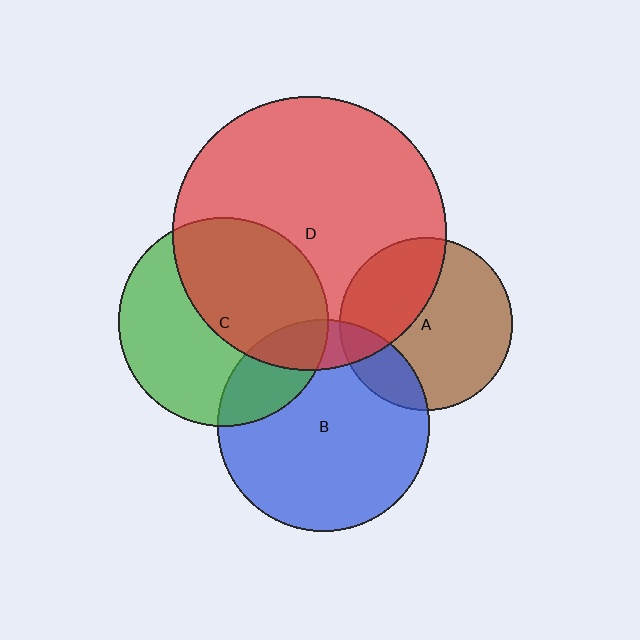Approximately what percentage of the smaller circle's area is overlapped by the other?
Approximately 35%.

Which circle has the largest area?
Circle D (red).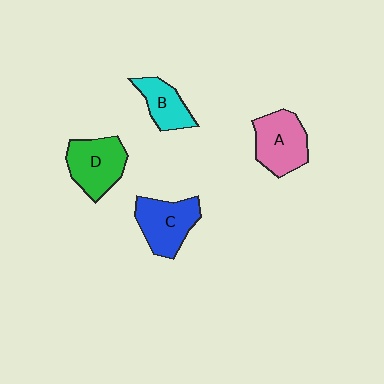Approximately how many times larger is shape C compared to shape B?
Approximately 1.4 times.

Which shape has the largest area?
Shape D (green).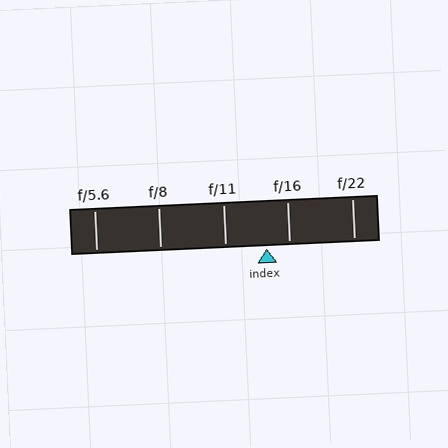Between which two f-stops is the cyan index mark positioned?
The index mark is between f/11 and f/16.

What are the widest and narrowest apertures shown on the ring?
The widest aperture shown is f/5.6 and the narrowest is f/22.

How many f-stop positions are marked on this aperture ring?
There are 5 f-stop positions marked.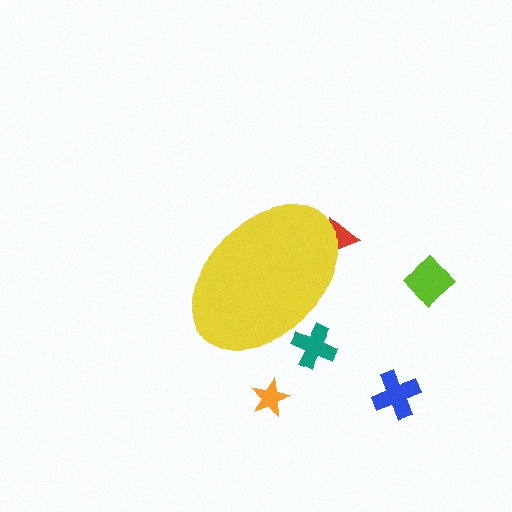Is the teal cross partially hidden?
Yes, the teal cross is partially hidden behind the yellow ellipse.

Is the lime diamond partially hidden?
No, the lime diamond is fully visible.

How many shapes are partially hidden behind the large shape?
2 shapes are partially hidden.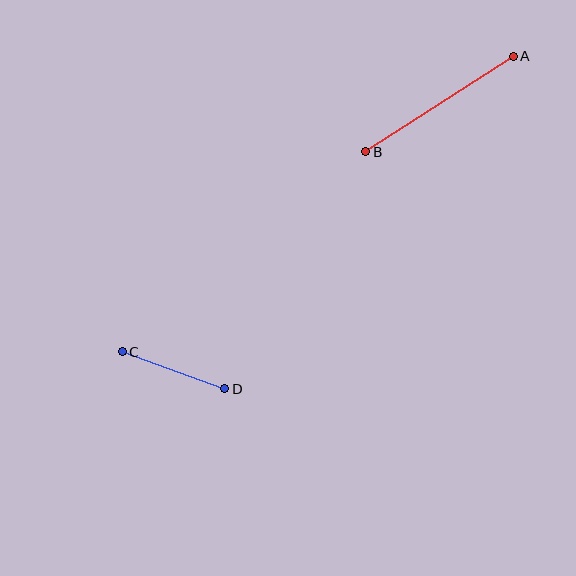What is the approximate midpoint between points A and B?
The midpoint is at approximately (440, 104) pixels.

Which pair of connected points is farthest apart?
Points A and B are farthest apart.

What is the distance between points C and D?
The distance is approximately 109 pixels.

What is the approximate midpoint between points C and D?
The midpoint is at approximately (173, 370) pixels.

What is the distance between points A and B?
The distance is approximately 176 pixels.